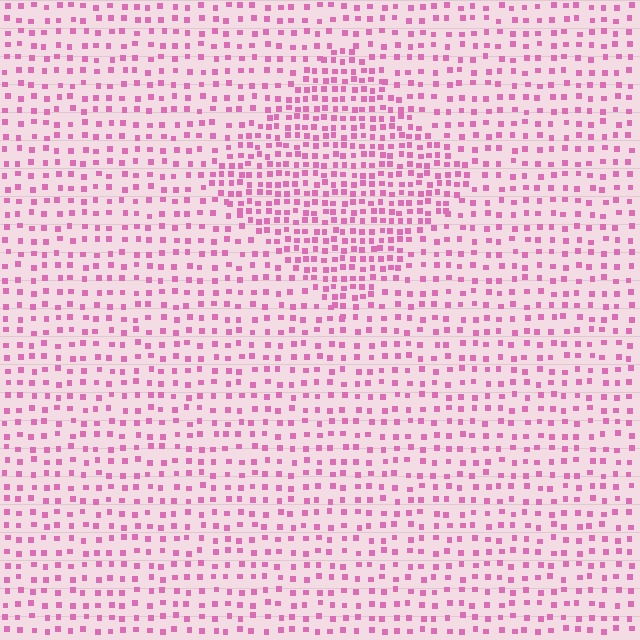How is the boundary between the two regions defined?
The boundary is defined by a change in element density (approximately 1.9x ratio). All elements are the same color, size, and shape.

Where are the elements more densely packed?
The elements are more densely packed inside the diamond boundary.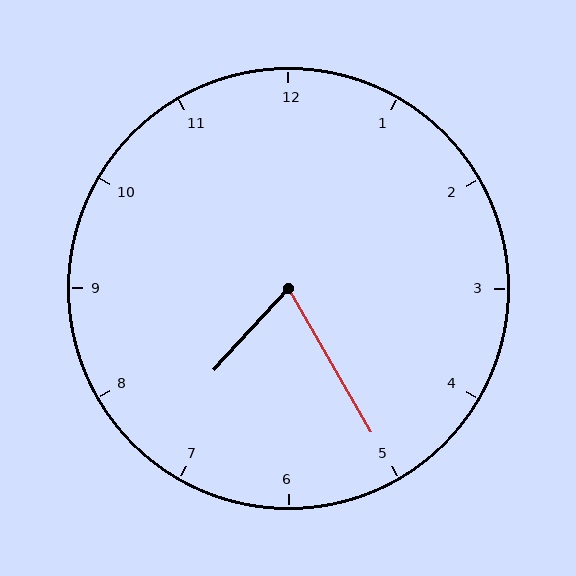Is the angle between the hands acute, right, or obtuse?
It is acute.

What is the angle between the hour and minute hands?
Approximately 72 degrees.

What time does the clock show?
7:25.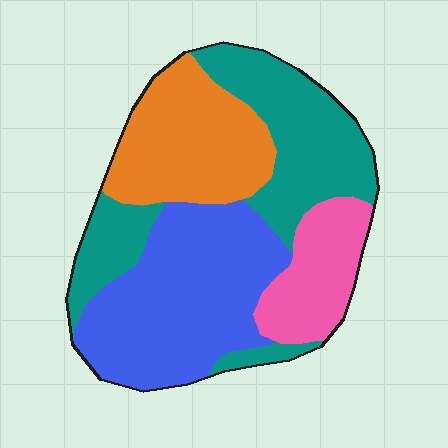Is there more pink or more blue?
Blue.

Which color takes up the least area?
Pink, at roughly 15%.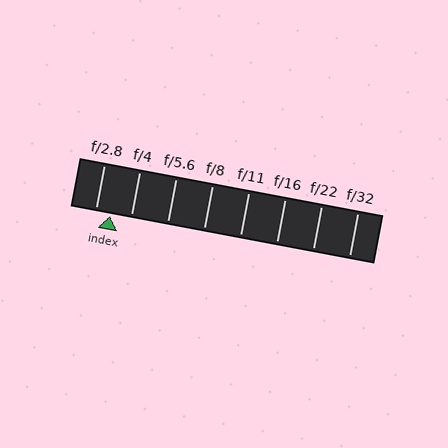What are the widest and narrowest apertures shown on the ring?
The widest aperture shown is f/2.8 and the narrowest is f/32.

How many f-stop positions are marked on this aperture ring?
There are 8 f-stop positions marked.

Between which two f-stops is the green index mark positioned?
The index mark is between f/2.8 and f/4.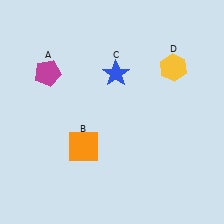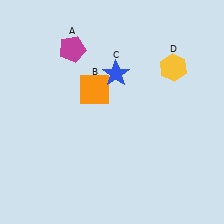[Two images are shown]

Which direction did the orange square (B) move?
The orange square (B) moved up.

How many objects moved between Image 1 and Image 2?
2 objects moved between the two images.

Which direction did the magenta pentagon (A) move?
The magenta pentagon (A) moved right.